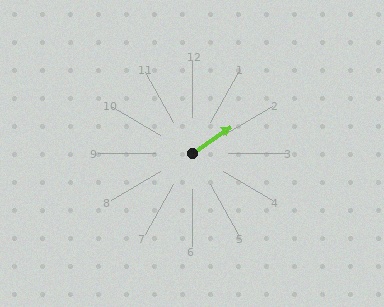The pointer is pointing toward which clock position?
Roughly 2 o'clock.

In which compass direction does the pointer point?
Northeast.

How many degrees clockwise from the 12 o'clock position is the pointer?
Approximately 55 degrees.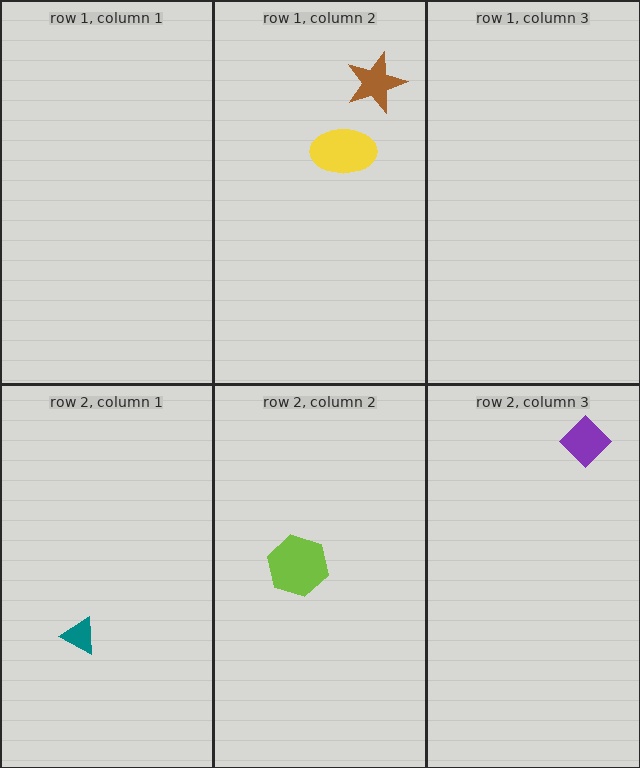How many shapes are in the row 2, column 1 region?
1.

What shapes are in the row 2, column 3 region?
The purple diamond.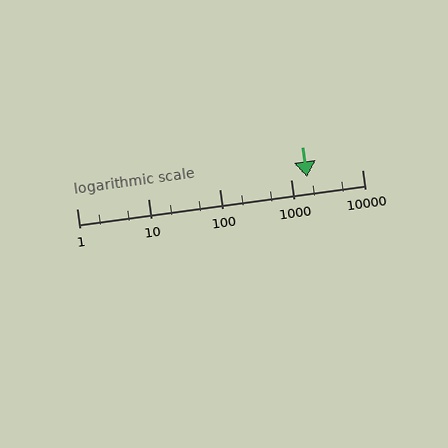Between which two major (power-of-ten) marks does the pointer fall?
The pointer is between 1000 and 10000.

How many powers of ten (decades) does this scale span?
The scale spans 4 decades, from 1 to 10000.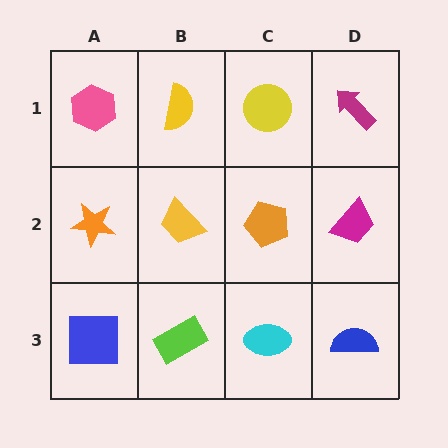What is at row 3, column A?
A blue square.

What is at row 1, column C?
A yellow circle.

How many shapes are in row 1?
4 shapes.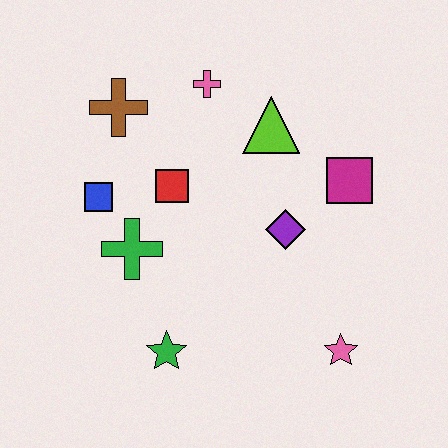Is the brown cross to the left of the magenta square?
Yes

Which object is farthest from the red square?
The pink star is farthest from the red square.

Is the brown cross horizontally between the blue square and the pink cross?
Yes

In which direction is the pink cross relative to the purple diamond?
The pink cross is above the purple diamond.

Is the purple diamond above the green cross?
Yes